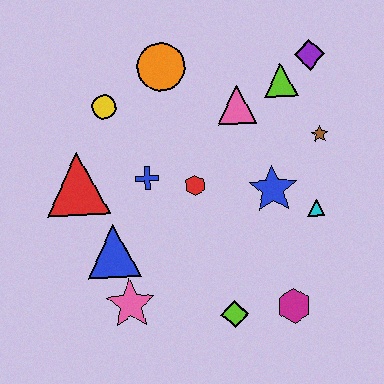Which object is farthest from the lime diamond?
The purple diamond is farthest from the lime diamond.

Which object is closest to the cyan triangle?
The blue star is closest to the cyan triangle.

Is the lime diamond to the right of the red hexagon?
Yes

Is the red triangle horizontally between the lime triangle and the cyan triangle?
No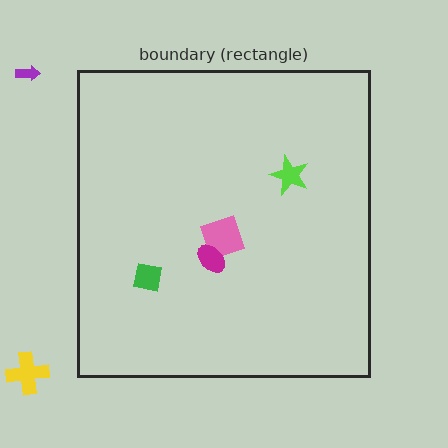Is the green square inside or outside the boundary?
Inside.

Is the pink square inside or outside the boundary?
Inside.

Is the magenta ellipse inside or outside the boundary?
Inside.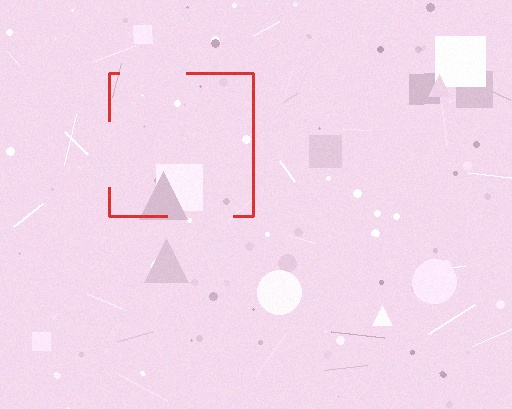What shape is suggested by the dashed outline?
The dashed outline suggests a square.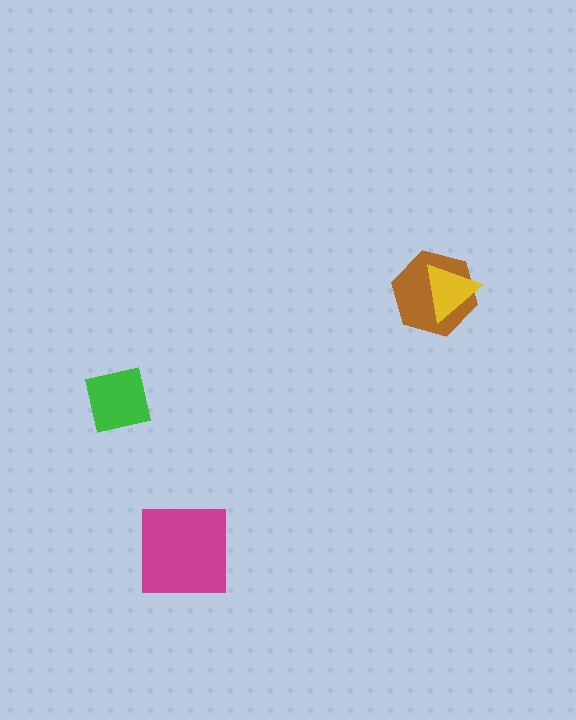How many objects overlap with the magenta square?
0 objects overlap with the magenta square.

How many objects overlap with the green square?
0 objects overlap with the green square.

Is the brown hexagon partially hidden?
Yes, it is partially covered by another shape.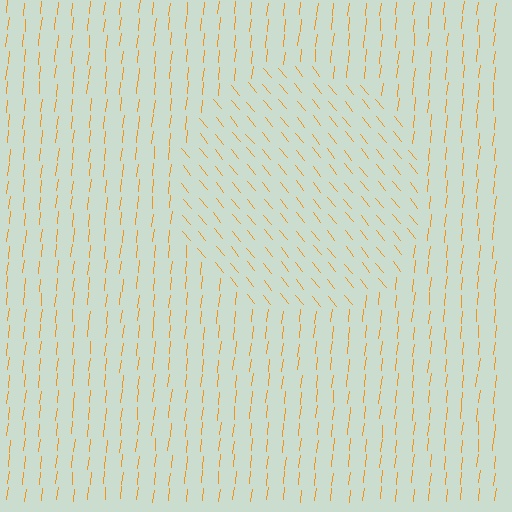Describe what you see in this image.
The image is filled with small orange line segments. A circle region in the image has lines oriented differently from the surrounding lines, creating a visible texture boundary.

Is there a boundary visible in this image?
Yes, there is a texture boundary formed by a change in line orientation.